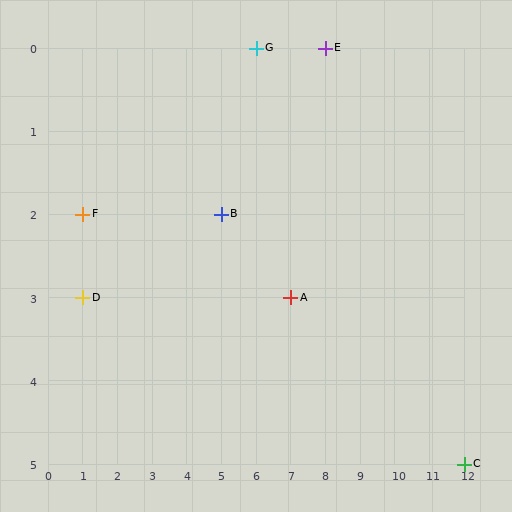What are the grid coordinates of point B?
Point B is at grid coordinates (5, 2).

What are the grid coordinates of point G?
Point G is at grid coordinates (6, 0).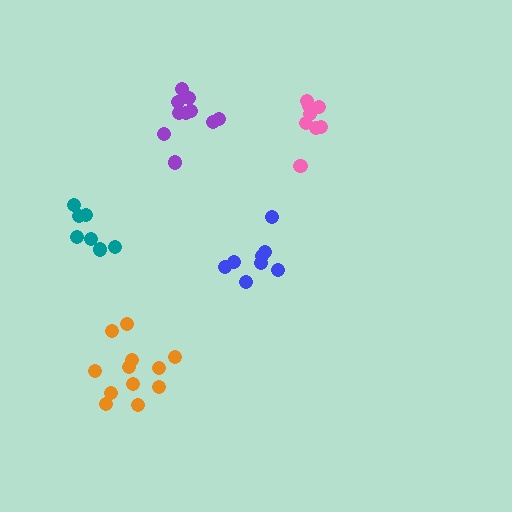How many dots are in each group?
Group 1: 8 dots, Group 2: 12 dots, Group 3: 10 dots, Group 4: 8 dots, Group 5: 7 dots (45 total).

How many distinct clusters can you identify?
There are 5 distinct clusters.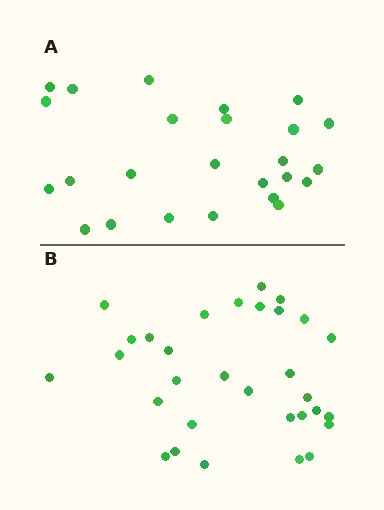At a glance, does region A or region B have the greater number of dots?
Region B (the bottom region) has more dots.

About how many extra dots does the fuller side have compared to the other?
Region B has about 6 more dots than region A.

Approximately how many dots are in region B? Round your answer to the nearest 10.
About 30 dots. (The exact count is 31, which rounds to 30.)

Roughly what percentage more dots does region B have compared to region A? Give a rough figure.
About 25% more.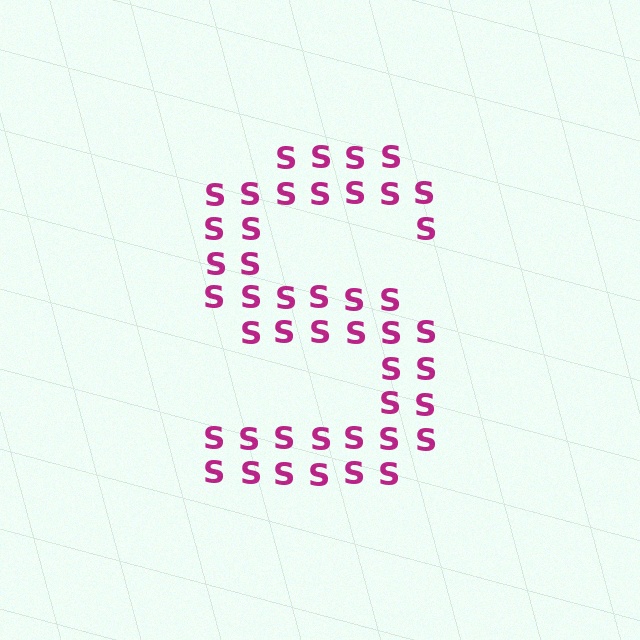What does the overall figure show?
The overall figure shows the letter S.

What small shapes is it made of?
It is made of small letter S's.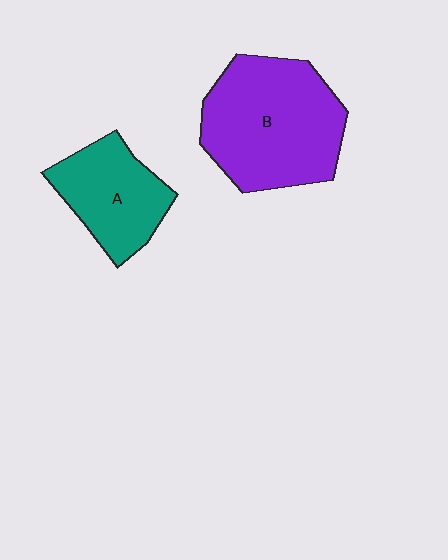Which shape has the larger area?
Shape B (purple).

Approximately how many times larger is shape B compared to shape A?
Approximately 1.7 times.